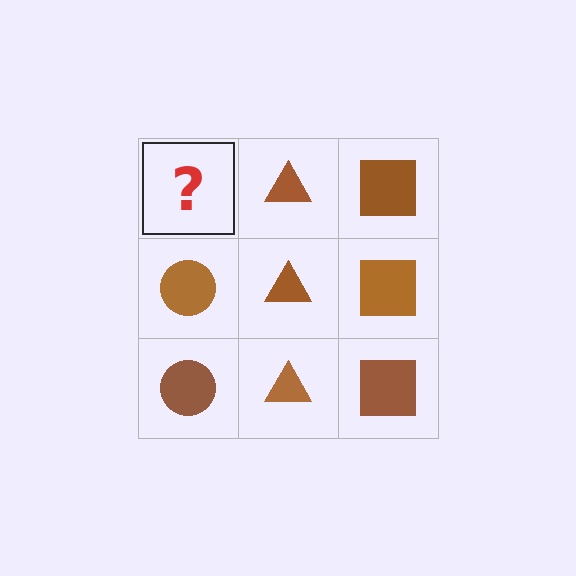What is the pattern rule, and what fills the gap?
The rule is that each column has a consistent shape. The gap should be filled with a brown circle.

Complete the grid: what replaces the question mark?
The question mark should be replaced with a brown circle.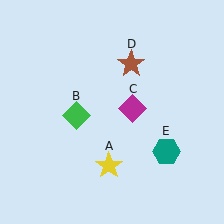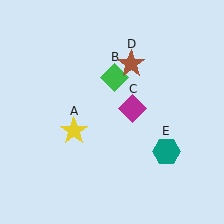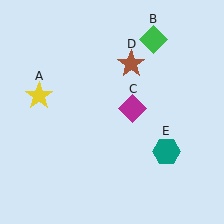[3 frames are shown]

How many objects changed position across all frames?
2 objects changed position: yellow star (object A), green diamond (object B).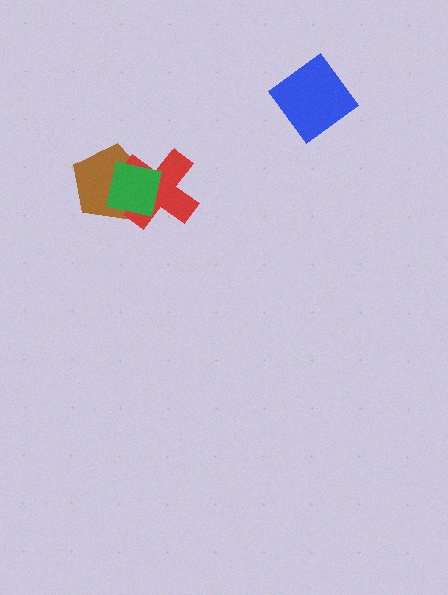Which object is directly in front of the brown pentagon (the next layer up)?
The red cross is directly in front of the brown pentagon.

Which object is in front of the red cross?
The green square is in front of the red cross.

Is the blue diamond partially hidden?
No, no other shape covers it.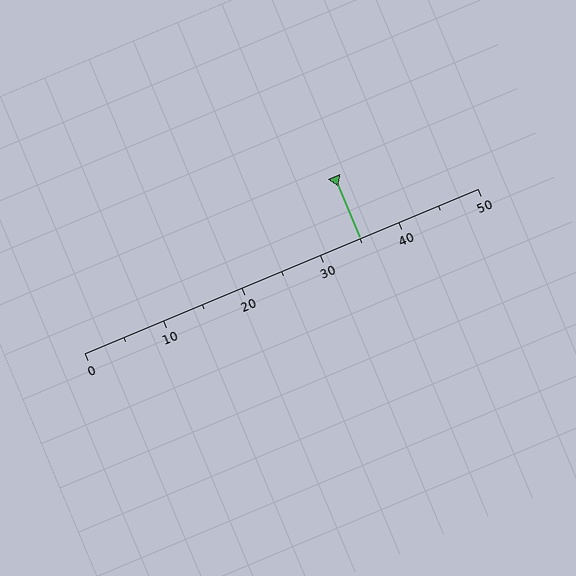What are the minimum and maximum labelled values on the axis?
The axis runs from 0 to 50.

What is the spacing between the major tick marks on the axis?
The major ticks are spaced 10 apart.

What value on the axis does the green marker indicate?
The marker indicates approximately 35.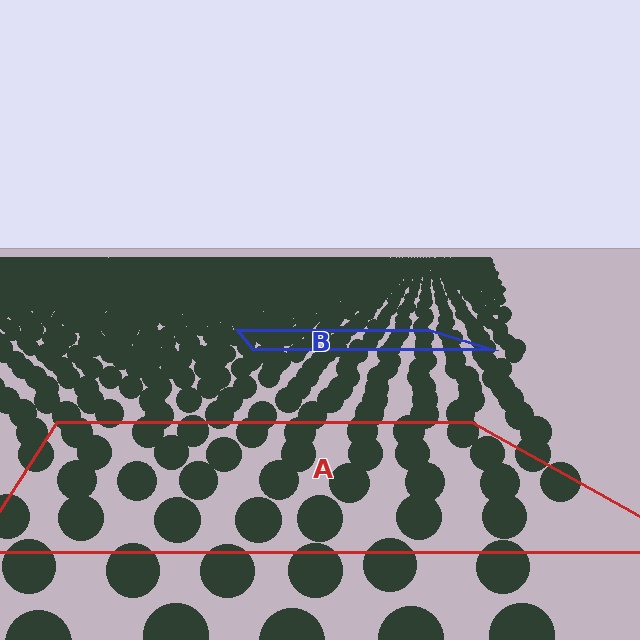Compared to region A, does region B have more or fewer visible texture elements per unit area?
Region B has more texture elements per unit area — they are packed more densely because it is farther away.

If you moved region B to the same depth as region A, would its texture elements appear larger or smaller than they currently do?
They would appear larger. At a closer depth, the same texture elements are projected at a bigger on-screen size.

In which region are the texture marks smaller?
The texture marks are smaller in region B, because it is farther away.